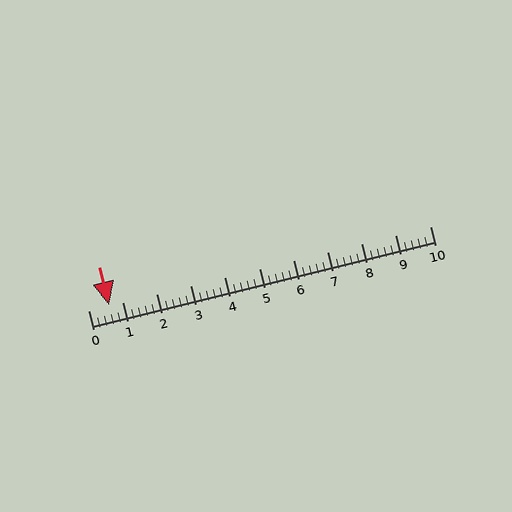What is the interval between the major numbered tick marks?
The major tick marks are spaced 1 units apart.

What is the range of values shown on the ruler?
The ruler shows values from 0 to 10.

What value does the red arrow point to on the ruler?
The red arrow points to approximately 0.6.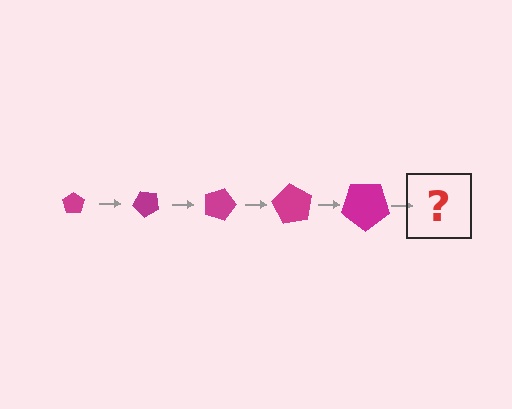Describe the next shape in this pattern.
It should be a pentagon, larger than the previous one and rotated 225 degrees from the start.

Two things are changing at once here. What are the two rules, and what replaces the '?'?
The two rules are that the pentagon grows larger each step and it rotates 45 degrees each step. The '?' should be a pentagon, larger than the previous one and rotated 225 degrees from the start.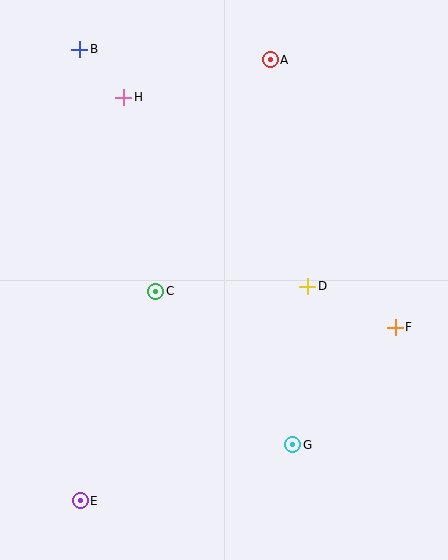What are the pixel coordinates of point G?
Point G is at (293, 445).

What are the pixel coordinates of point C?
Point C is at (156, 291).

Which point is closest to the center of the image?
Point C at (156, 291) is closest to the center.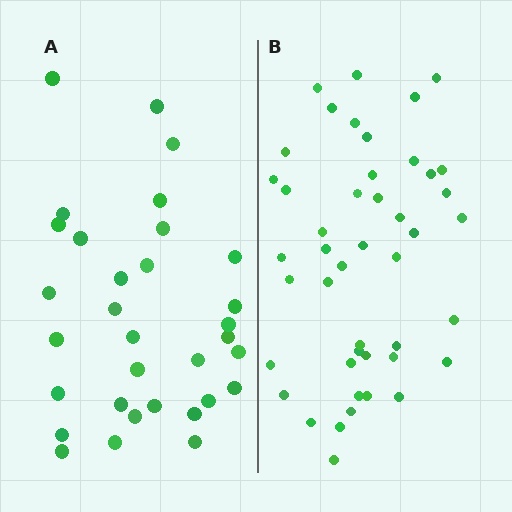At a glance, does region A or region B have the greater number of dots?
Region B (the right region) has more dots.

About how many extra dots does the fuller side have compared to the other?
Region B has approximately 15 more dots than region A.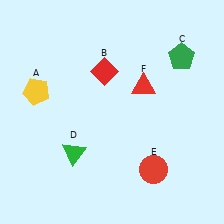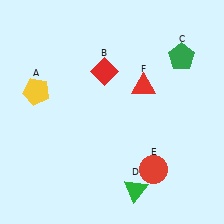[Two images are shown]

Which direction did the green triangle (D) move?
The green triangle (D) moved right.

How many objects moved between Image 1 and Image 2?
1 object moved between the two images.